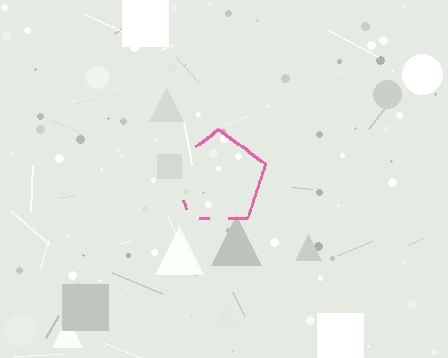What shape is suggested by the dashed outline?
The dashed outline suggests a pentagon.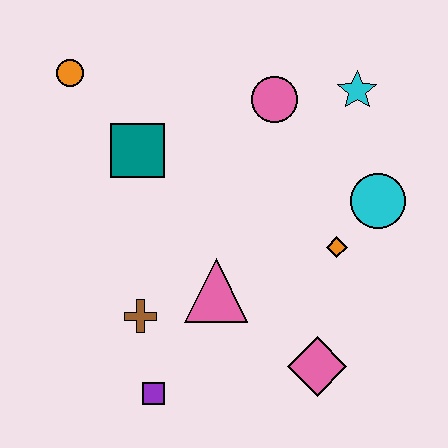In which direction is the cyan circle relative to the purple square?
The cyan circle is to the right of the purple square.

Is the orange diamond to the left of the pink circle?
No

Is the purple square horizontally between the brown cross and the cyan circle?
Yes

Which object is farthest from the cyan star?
The purple square is farthest from the cyan star.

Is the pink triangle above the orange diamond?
No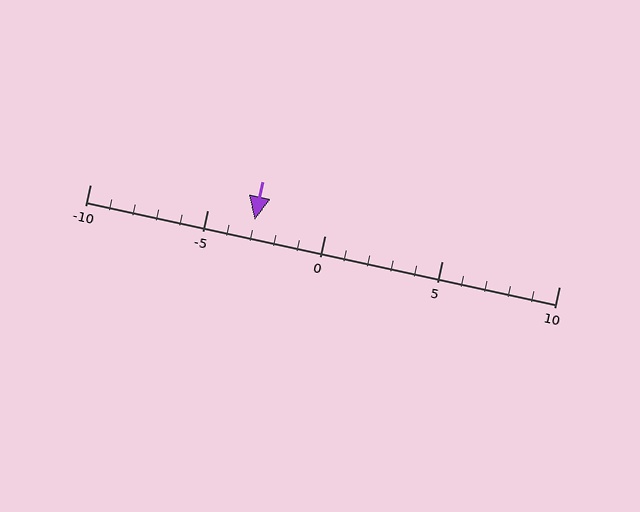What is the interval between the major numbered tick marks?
The major tick marks are spaced 5 units apart.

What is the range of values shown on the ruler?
The ruler shows values from -10 to 10.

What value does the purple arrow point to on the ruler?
The purple arrow points to approximately -3.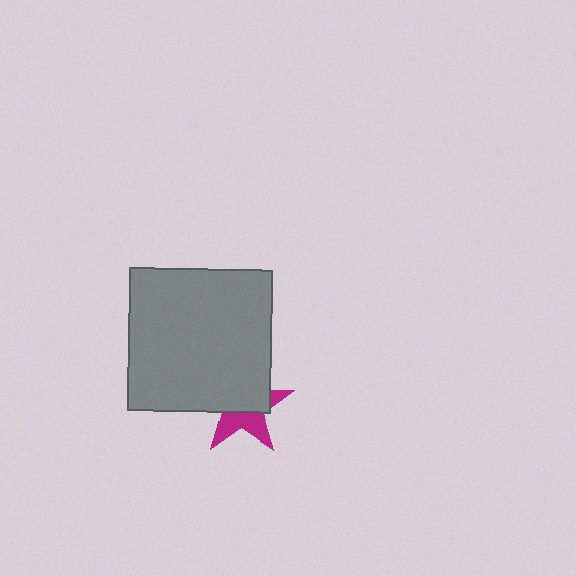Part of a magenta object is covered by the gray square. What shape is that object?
It is a star.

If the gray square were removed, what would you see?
You would see the complete magenta star.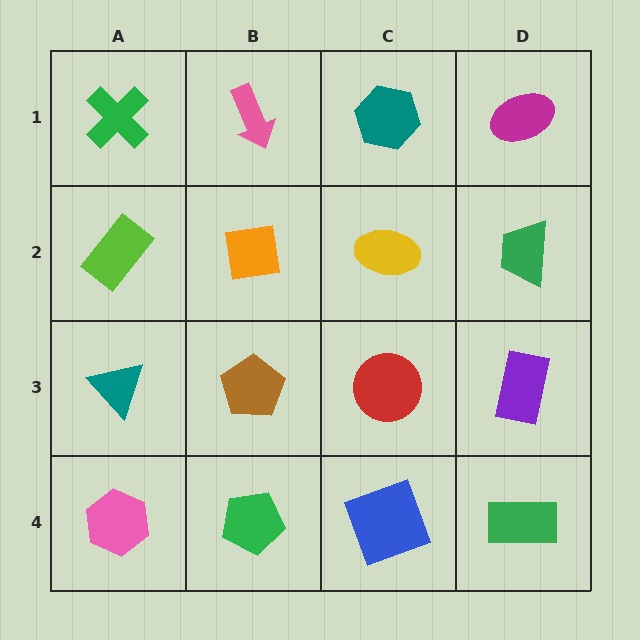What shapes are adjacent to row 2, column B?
A pink arrow (row 1, column B), a brown pentagon (row 3, column B), a lime rectangle (row 2, column A), a yellow ellipse (row 2, column C).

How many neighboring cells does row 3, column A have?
3.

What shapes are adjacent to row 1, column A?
A lime rectangle (row 2, column A), a pink arrow (row 1, column B).